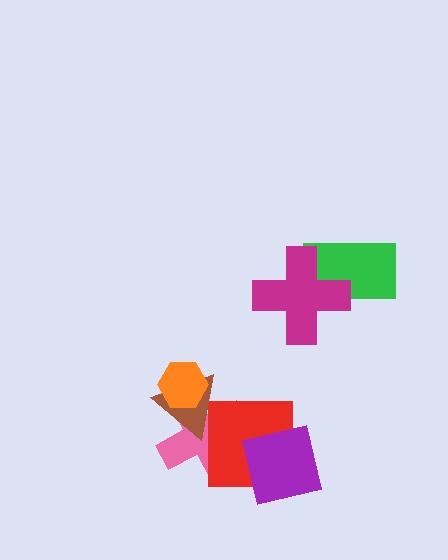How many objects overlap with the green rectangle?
1 object overlaps with the green rectangle.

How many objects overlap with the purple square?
1 object overlaps with the purple square.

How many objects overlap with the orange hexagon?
2 objects overlap with the orange hexagon.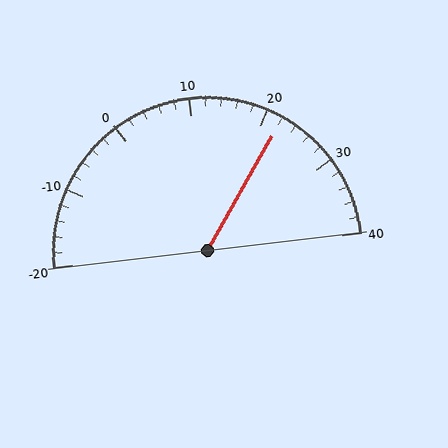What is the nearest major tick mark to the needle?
The nearest major tick mark is 20.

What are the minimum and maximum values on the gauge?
The gauge ranges from -20 to 40.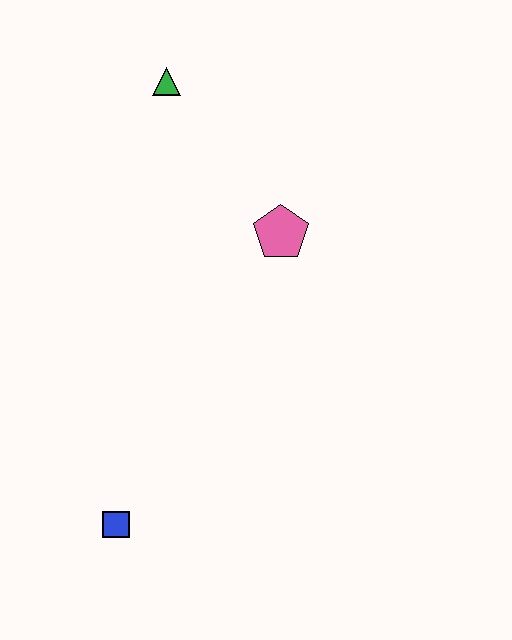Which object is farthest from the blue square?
The green triangle is farthest from the blue square.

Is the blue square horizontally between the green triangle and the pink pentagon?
No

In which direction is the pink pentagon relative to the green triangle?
The pink pentagon is below the green triangle.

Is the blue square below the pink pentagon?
Yes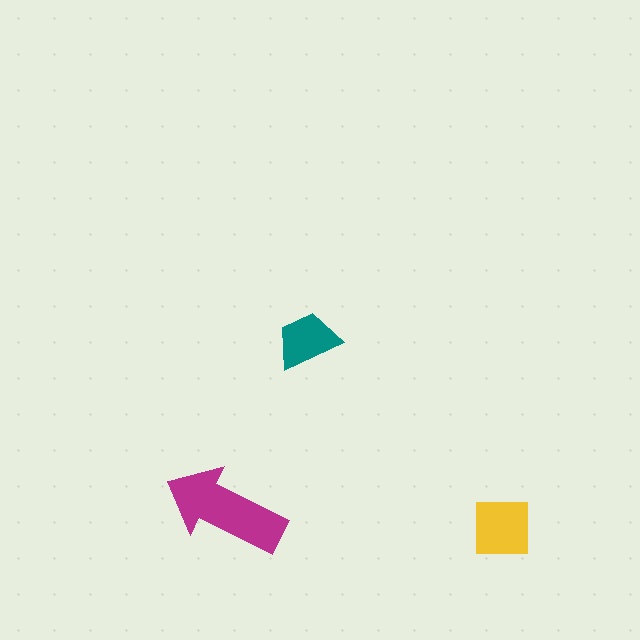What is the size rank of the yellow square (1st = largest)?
2nd.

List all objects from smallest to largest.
The teal trapezoid, the yellow square, the magenta arrow.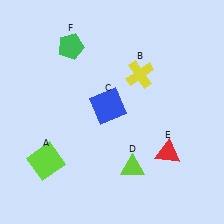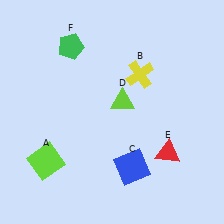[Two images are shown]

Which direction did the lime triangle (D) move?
The lime triangle (D) moved up.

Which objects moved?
The objects that moved are: the blue square (C), the lime triangle (D).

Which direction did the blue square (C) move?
The blue square (C) moved down.